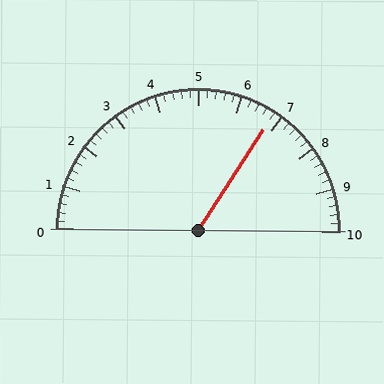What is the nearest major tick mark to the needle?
The nearest major tick mark is 7.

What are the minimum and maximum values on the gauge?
The gauge ranges from 0 to 10.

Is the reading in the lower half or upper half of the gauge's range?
The reading is in the upper half of the range (0 to 10).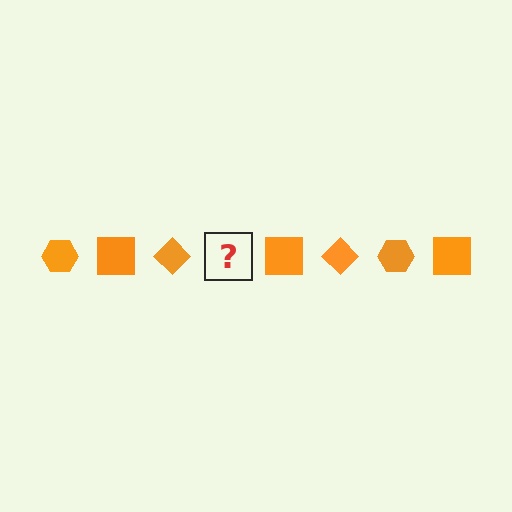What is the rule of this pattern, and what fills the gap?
The rule is that the pattern cycles through hexagon, square, diamond shapes in orange. The gap should be filled with an orange hexagon.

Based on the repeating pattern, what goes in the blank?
The blank should be an orange hexagon.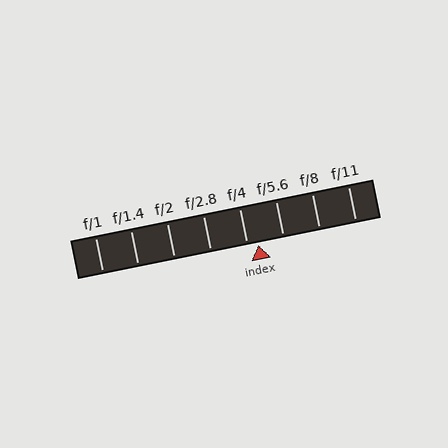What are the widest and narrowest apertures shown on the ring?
The widest aperture shown is f/1 and the narrowest is f/11.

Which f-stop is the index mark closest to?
The index mark is closest to f/4.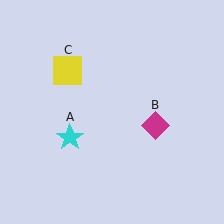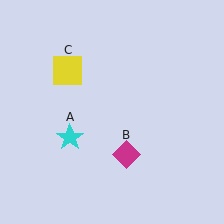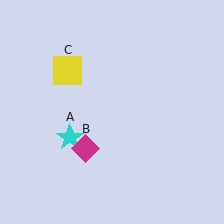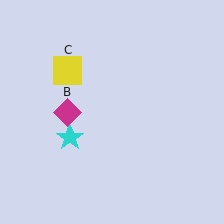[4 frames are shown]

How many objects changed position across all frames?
1 object changed position: magenta diamond (object B).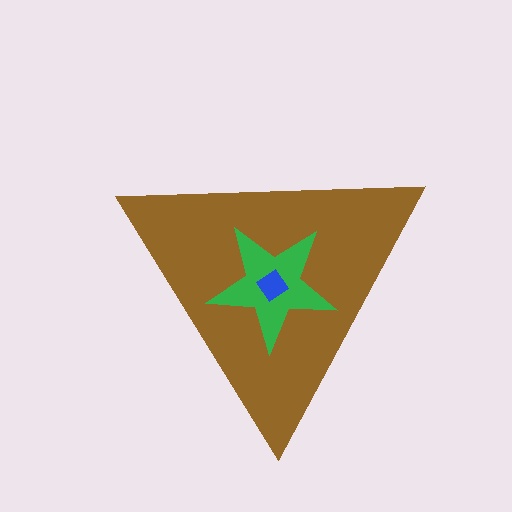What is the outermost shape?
The brown triangle.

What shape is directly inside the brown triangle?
The green star.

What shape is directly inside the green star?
The blue diamond.